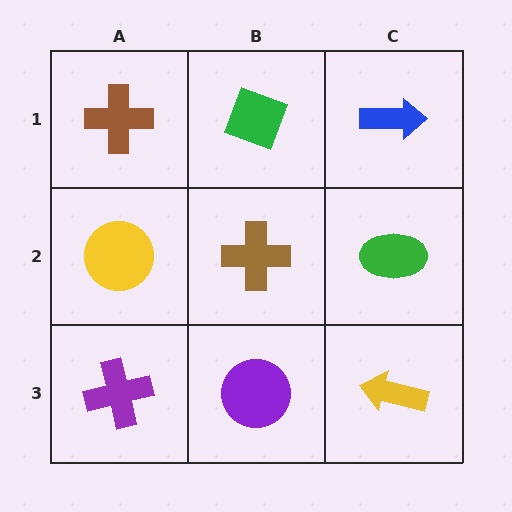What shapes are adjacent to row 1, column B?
A brown cross (row 2, column B), a brown cross (row 1, column A), a blue arrow (row 1, column C).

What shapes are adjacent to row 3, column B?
A brown cross (row 2, column B), a purple cross (row 3, column A), a yellow arrow (row 3, column C).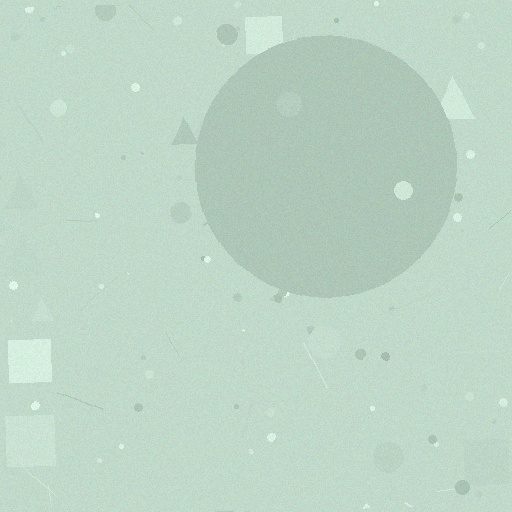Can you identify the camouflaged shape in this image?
The camouflaged shape is a circle.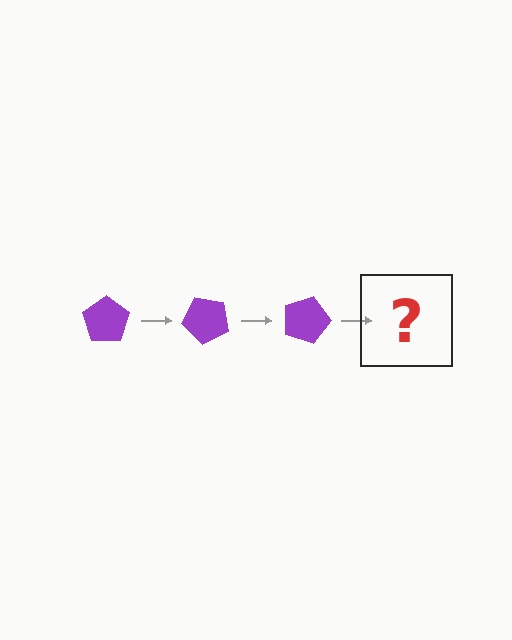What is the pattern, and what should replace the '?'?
The pattern is that the pentagon rotates 45 degrees each step. The '?' should be a purple pentagon rotated 135 degrees.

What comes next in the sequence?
The next element should be a purple pentagon rotated 135 degrees.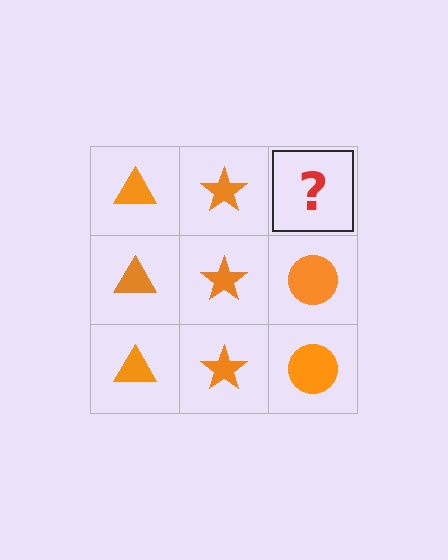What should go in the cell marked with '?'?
The missing cell should contain an orange circle.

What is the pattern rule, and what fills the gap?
The rule is that each column has a consistent shape. The gap should be filled with an orange circle.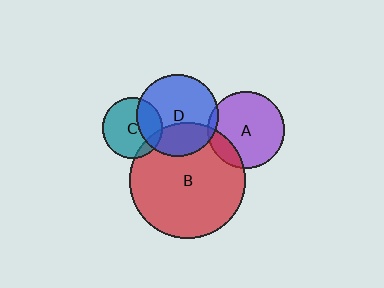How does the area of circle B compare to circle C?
Approximately 3.7 times.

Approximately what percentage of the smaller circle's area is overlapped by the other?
Approximately 30%.